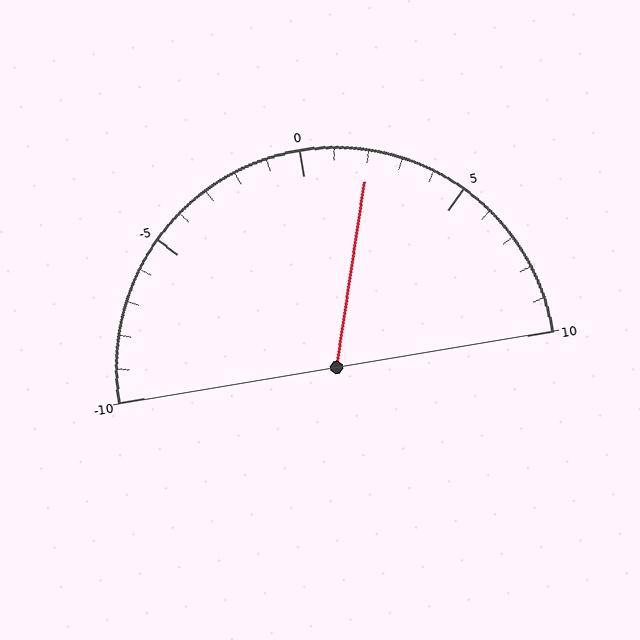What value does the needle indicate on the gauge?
The needle indicates approximately 2.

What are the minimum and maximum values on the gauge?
The gauge ranges from -10 to 10.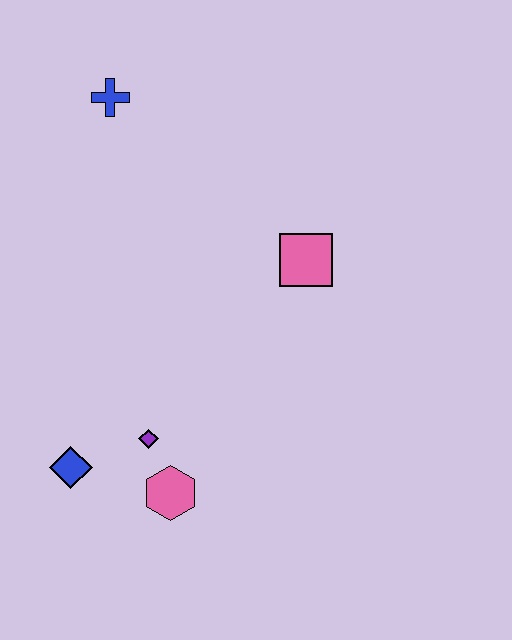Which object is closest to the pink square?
The purple diamond is closest to the pink square.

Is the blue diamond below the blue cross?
Yes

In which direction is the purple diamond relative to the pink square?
The purple diamond is below the pink square.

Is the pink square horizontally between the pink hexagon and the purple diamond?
No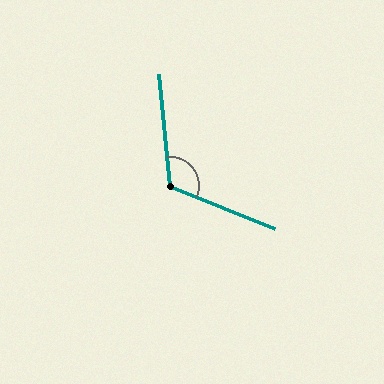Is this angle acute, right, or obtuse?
It is obtuse.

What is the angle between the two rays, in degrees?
Approximately 118 degrees.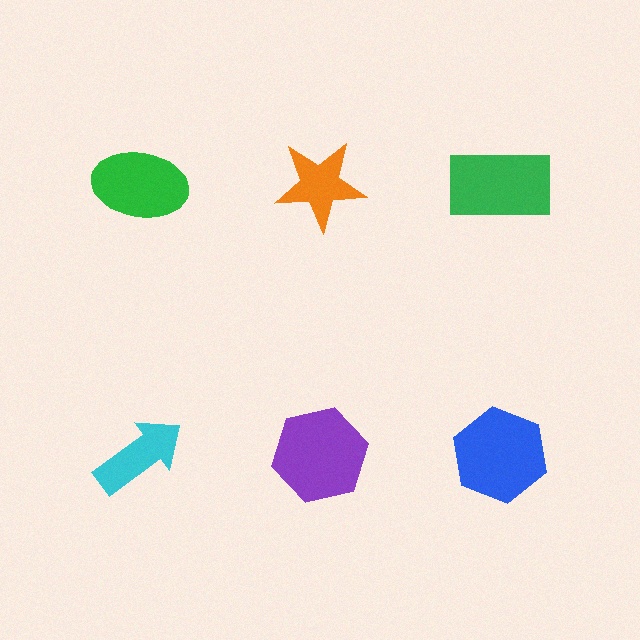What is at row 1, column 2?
An orange star.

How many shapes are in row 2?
3 shapes.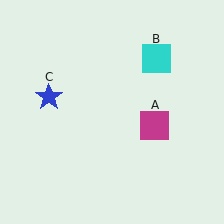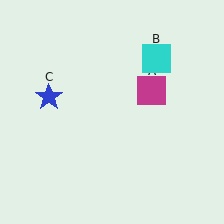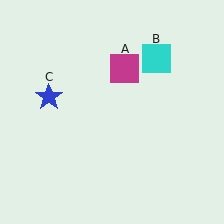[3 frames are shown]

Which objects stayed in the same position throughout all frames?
Cyan square (object B) and blue star (object C) remained stationary.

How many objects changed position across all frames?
1 object changed position: magenta square (object A).